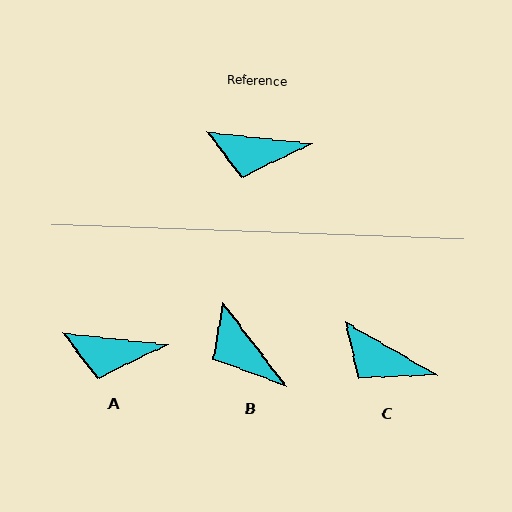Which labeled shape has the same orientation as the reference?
A.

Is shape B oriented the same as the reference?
No, it is off by about 46 degrees.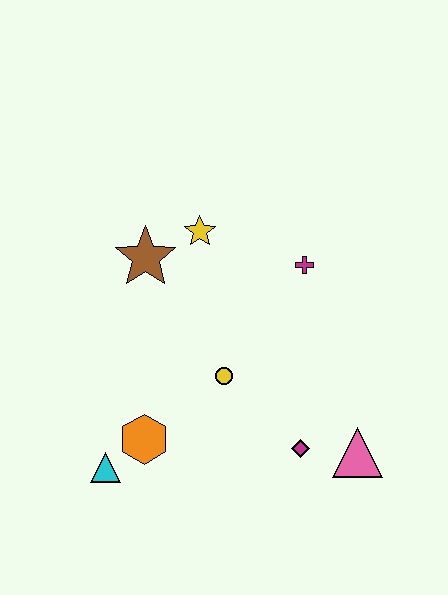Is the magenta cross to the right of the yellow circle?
Yes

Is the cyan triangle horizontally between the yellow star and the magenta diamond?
No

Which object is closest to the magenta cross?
The yellow star is closest to the magenta cross.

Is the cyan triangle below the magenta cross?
Yes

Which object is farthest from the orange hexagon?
The magenta cross is farthest from the orange hexagon.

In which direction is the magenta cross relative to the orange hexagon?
The magenta cross is above the orange hexagon.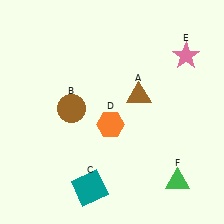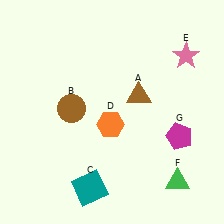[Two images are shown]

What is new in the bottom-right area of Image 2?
A magenta pentagon (G) was added in the bottom-right area of Image 2.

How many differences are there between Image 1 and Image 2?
There is 1 difference between the two images.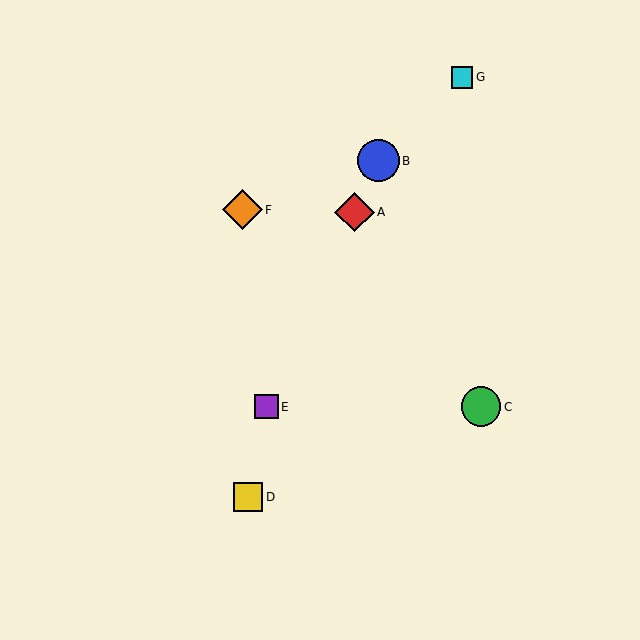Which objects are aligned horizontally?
Objects C, E are aligned horizontally.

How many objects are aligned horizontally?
2 objects (C, E) are aligned horizontally.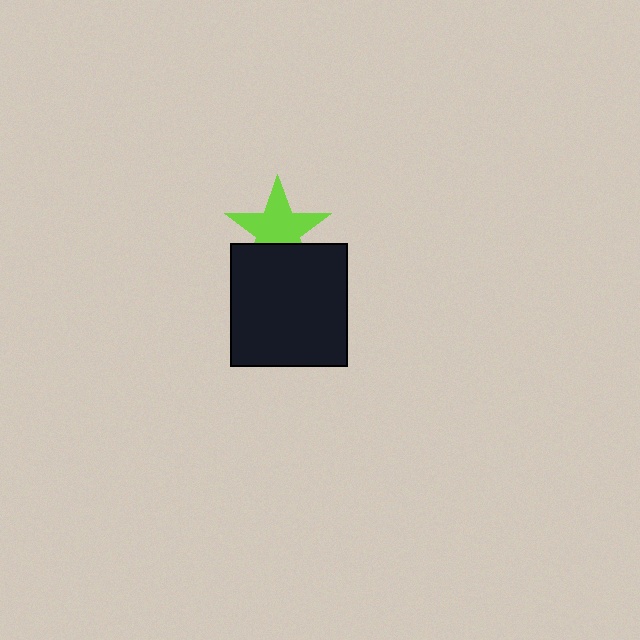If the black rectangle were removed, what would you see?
You would see the complete lime star.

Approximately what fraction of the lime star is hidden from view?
Roughly 30% of the lime star is hidden behind the black rectangle.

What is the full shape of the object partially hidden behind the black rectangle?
The partially hidden object is a lime star.